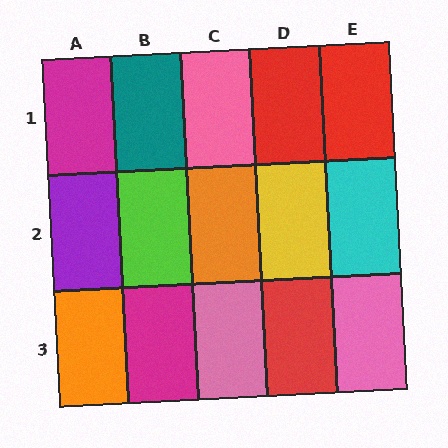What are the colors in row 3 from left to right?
Orange, magenta, pink, red, pink.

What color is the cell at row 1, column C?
Pink.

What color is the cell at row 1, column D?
Red.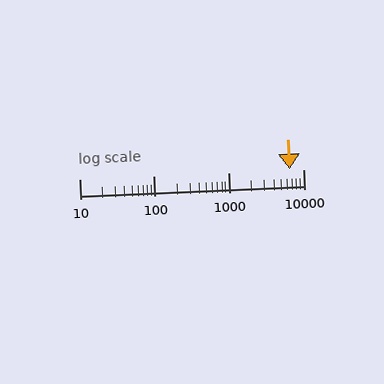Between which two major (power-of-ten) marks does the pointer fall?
The pointer is between 1000 and 10000.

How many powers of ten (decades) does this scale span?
The scale spans 3 decades, from 10 to 10000.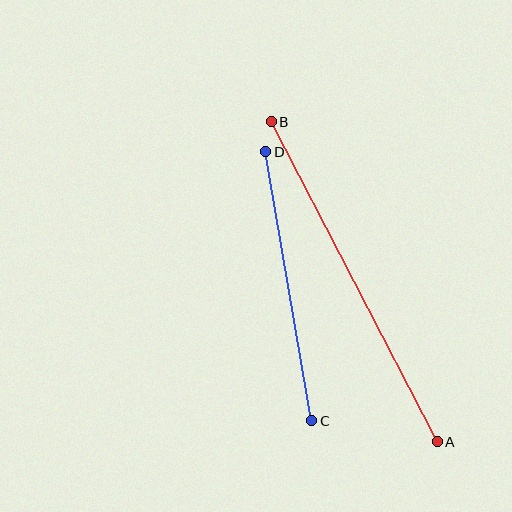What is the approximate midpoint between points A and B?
The midpoint is at approximately (354, 282) pixels.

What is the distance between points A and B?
The distance is approximately 361 pixels.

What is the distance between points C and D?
The distance is approximately 273 pixels.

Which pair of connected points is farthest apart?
Points A and B are farthest apart.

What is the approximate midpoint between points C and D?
The midpoint is at approximately (289, 286) pixels.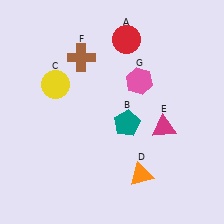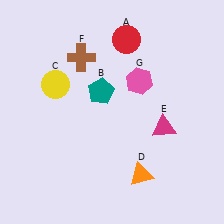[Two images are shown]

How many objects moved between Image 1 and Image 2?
1 object moved between the two images.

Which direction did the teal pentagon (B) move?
The teal pentagon (B) moved up.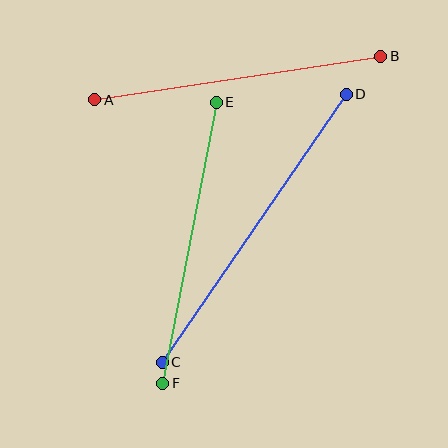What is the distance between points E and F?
The distance is approximately 286 pixels.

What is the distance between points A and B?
The distance is approximately 289 pixels.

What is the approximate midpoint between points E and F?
The midpoint is at approximately (189, 243) pixels.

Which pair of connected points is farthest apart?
Points C and D are farthest apart.